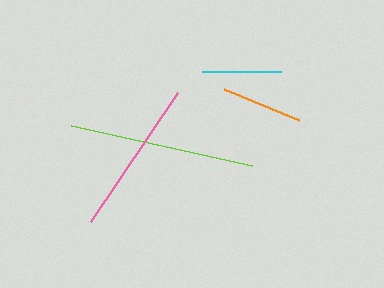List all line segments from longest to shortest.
From longest to shortest: lime, pink, orange, cyan.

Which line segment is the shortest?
The cyan line is the shortest at approximately 79 pixels.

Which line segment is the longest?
The lime line is the longest at approximately 185 pixels.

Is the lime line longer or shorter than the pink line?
The lime line is longer than the pink line.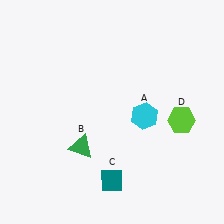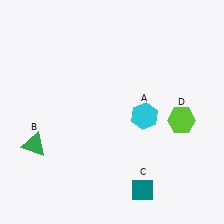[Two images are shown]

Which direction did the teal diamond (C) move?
The teal diamond (C) moved right.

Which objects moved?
The objects that moved are: the green triangle (B), the teal diamond (C).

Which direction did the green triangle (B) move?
The green triangle (B) moved left.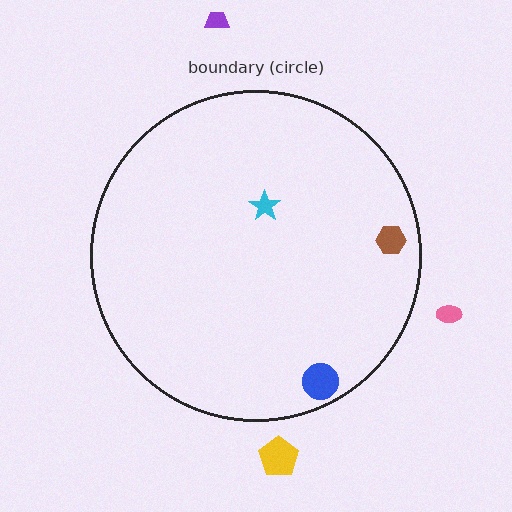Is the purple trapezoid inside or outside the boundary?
Outside.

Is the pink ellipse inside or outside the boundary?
Outside.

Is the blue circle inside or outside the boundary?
Inside.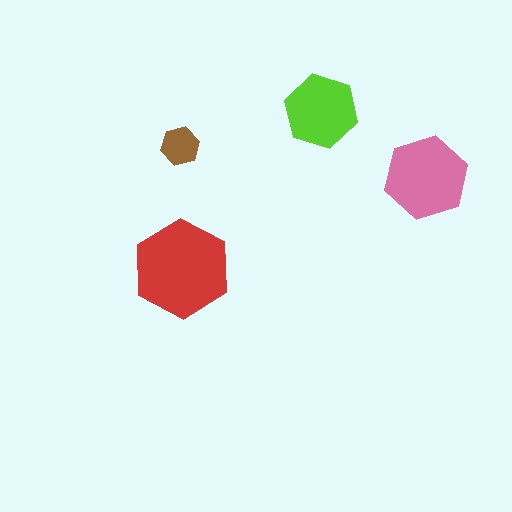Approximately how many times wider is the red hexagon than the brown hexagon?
About 2.5 times wider.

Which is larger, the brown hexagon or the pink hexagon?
The pink one.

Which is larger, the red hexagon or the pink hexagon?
The red one.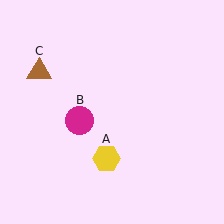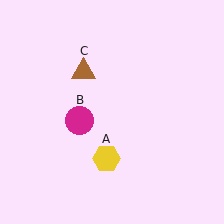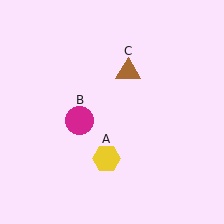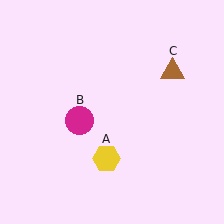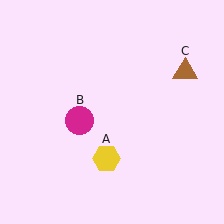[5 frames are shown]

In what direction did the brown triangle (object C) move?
The brown triangle (object C) moved right.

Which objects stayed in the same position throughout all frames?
Yellow hexagon (object A) and magenta circle (object B) remained stationary.